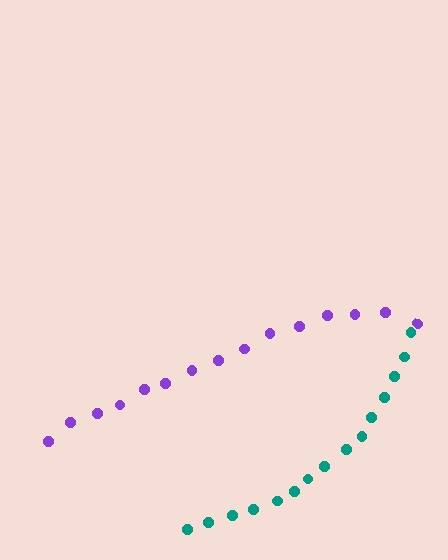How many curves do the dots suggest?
There are 2 distinct paths.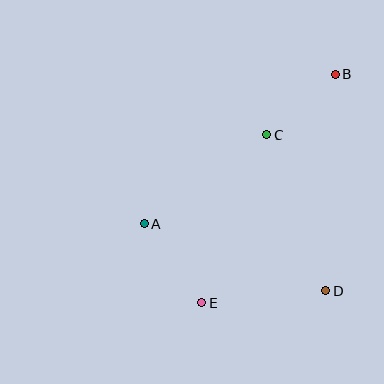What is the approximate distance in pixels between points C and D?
The distance between C and D is approximately 167 pixels.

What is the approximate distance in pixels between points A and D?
The distance between A and D is approximately 194 pixels.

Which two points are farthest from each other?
Points B and E are farthest from each other.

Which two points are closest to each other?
Points B and C are closest to each other.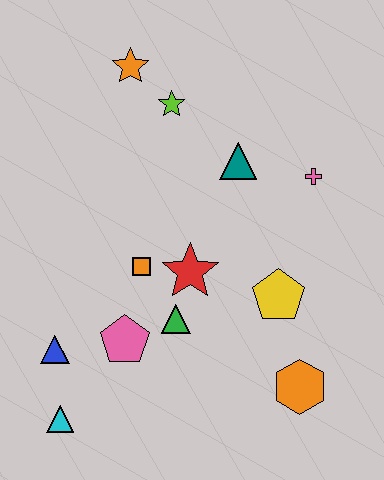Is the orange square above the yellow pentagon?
Yes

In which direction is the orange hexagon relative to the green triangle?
The orange hexagon is to the right of the green triangle.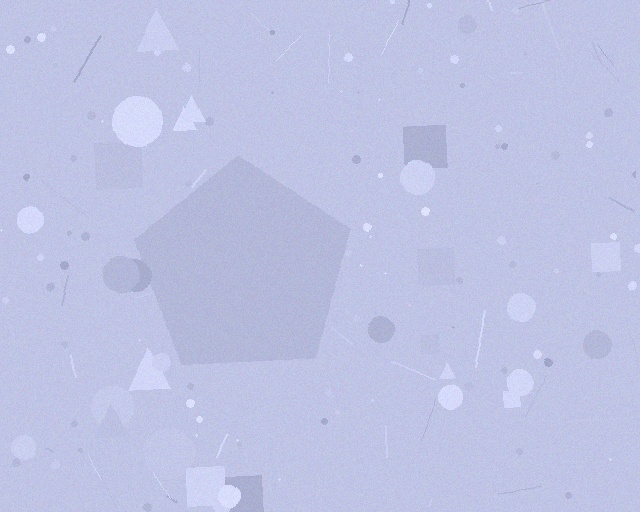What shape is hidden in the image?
A pentagon is hidden in the image.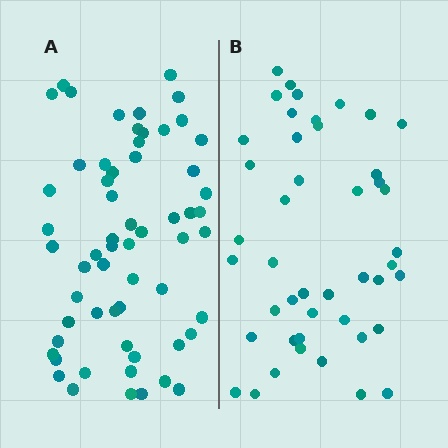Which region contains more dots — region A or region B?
Region A (the left region) has more dots.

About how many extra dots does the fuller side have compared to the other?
Region A has approximately 15 more dots than region B.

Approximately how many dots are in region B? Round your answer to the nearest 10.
About 40 dots. (The exact count is 45, which rounds to 40.)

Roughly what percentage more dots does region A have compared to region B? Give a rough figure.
About 35% more.